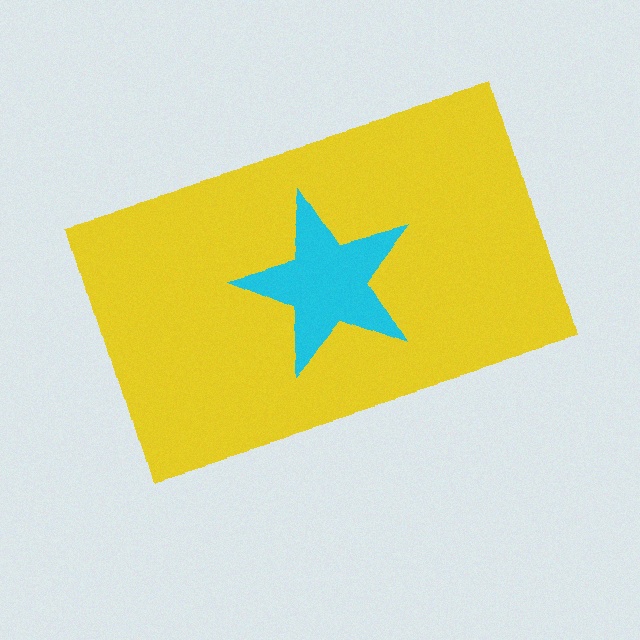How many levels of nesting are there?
2.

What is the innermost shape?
The cyan star.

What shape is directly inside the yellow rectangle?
The cyan star.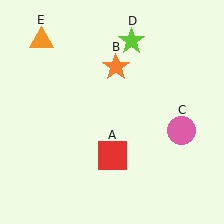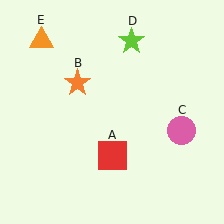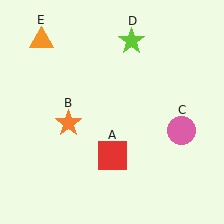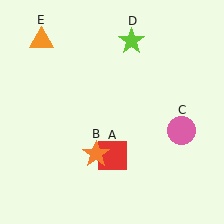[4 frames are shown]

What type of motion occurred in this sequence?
The orange star (object B) rotated counterclockwise around the center of the scene.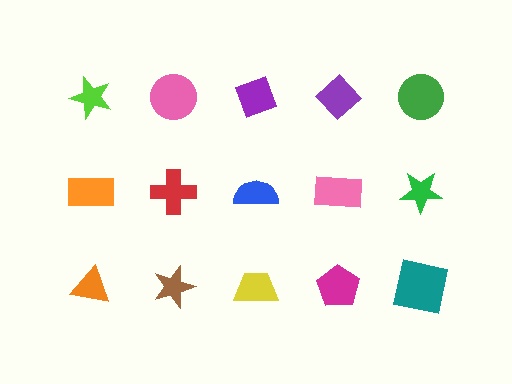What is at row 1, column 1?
A lime star.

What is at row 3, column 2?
A brown star.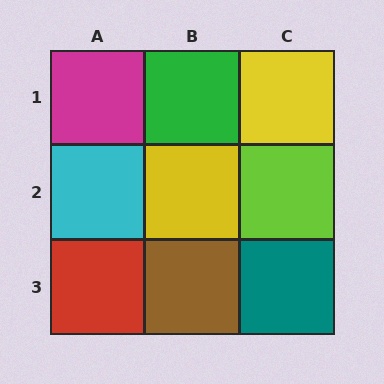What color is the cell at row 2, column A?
Cyan.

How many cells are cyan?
1 cell is cyan.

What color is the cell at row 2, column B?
Yellow.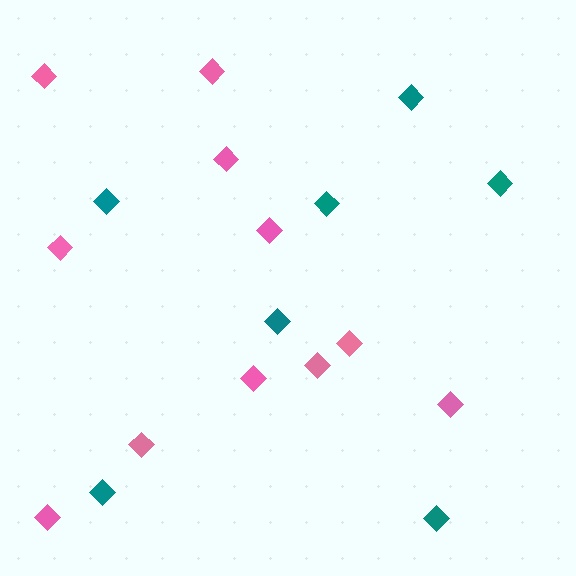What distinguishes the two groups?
There are 2 groups: one group of pink diamonds (11) and one group of teal diamonds (7).